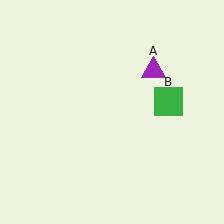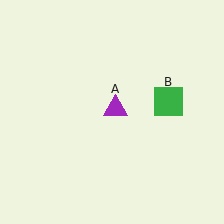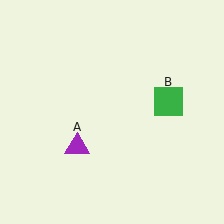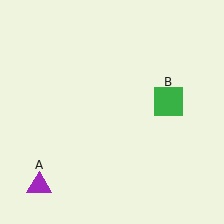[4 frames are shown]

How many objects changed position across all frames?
1 object changed position: purple triangle (object A).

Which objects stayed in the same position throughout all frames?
Green square (object B) remained stationary.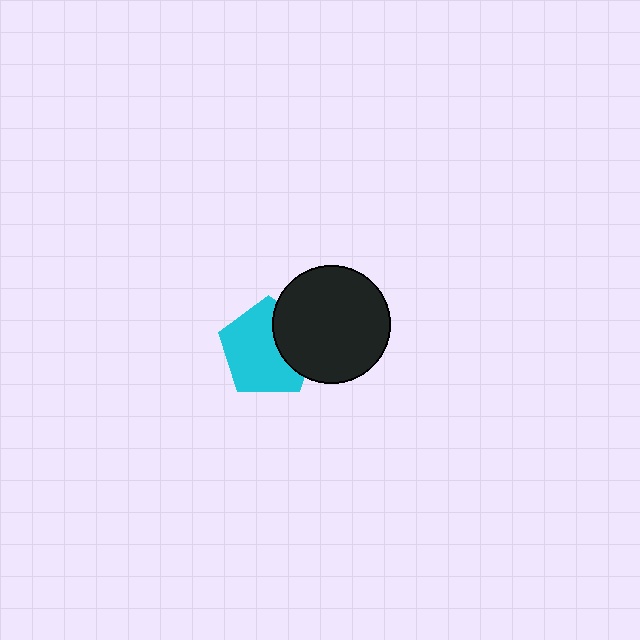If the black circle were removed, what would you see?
You would see the complete cyan pentagon.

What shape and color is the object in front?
The object in front is a black circle.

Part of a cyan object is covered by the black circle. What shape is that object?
It is a pentagon.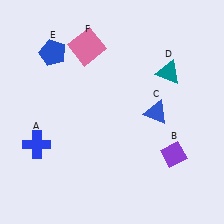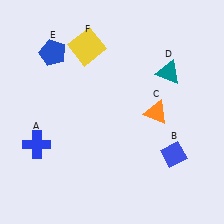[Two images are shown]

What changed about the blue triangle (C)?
In Image 1, C is blue. In Image 2, it changed to orange.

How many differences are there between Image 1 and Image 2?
There are 3 differences between the two images.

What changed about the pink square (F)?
In Image 1, F is pink. In Image 2, it changed to yellow.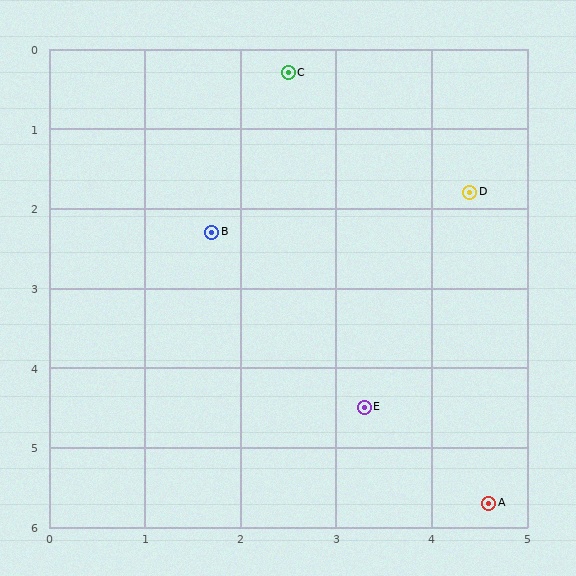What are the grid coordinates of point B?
Point B is at approximately (1.7, 2.3).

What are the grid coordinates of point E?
Point E is at approximately (3.3, 4.5).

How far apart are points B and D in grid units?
Points B and D are about 2.7 grid units apart.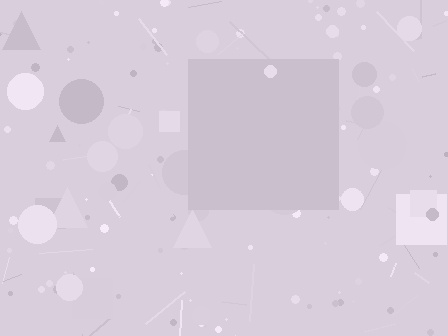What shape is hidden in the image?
A square is hidden in the image.